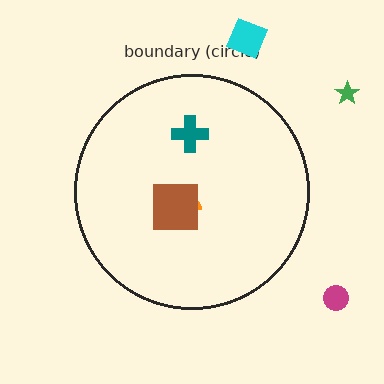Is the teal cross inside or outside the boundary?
Inside.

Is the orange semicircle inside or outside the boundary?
Inside.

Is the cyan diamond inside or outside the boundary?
Outside.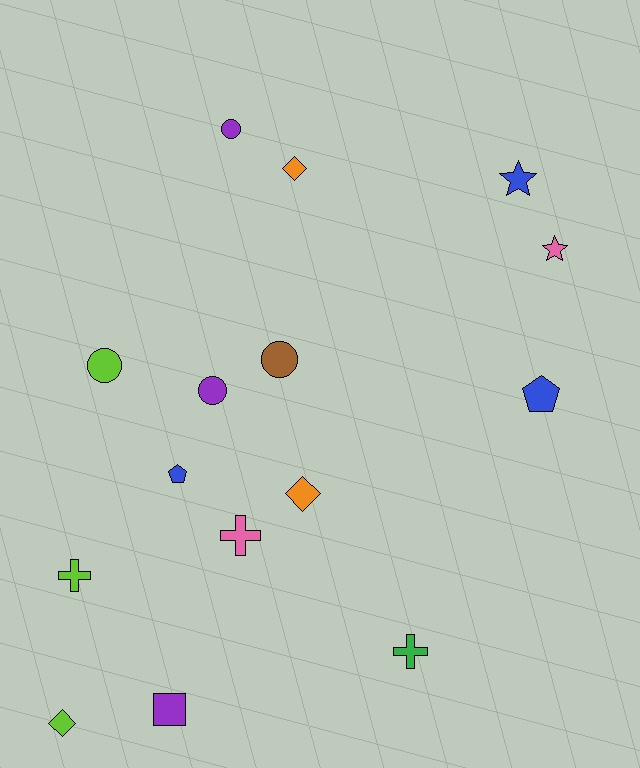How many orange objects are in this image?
There are 2 orange objects.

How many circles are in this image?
There are 4 circles.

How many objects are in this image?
There are 15 objects.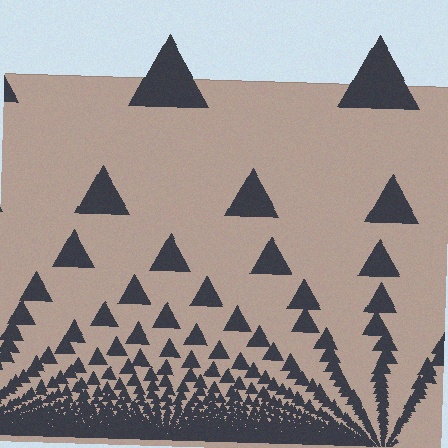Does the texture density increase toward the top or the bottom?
Density increases toward the bottom.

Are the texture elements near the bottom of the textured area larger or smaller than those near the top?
Smaller. The gradient is inverted — elements near the bottom are smaller and denser.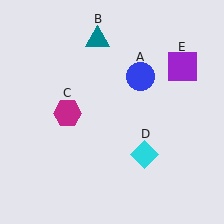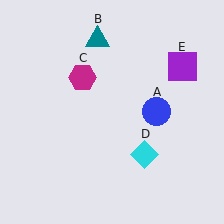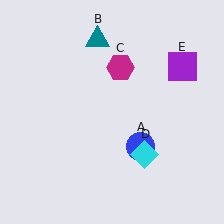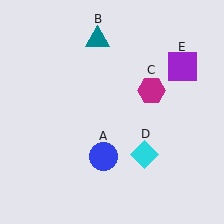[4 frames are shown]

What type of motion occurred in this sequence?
The blue circle (object A), magenta hexagon (object C) rotated clockwise around the center of the scene.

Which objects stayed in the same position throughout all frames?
Teal triangle (object B) and cyan diamond (object D) and purple square (object E) remained stationary.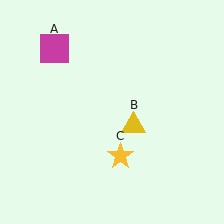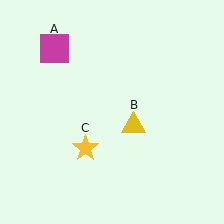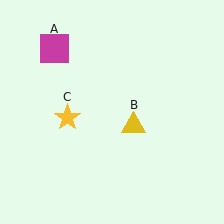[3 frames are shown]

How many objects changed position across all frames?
1 object changed position: yellow star (object C).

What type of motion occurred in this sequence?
The yellow star (object C) rotated clockwise around the center of the scene.